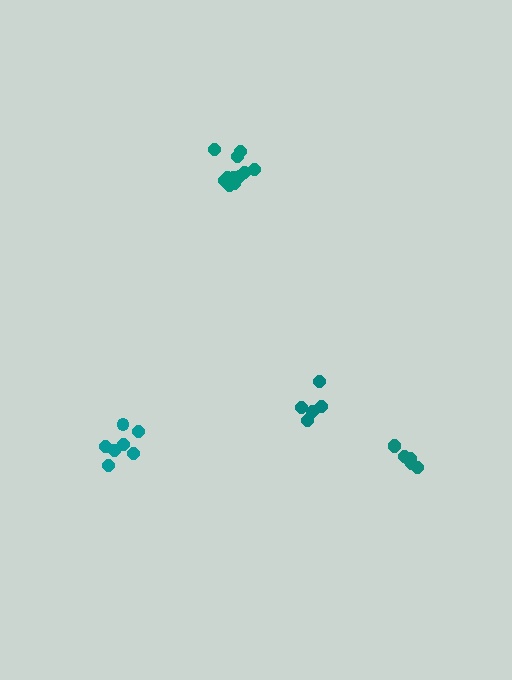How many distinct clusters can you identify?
There are 4 distinct clusters.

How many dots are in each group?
Group 1: 7 dots, Group 2: 7 dots, Group 3: 11 dots, Group 4: 5 dots (30 total).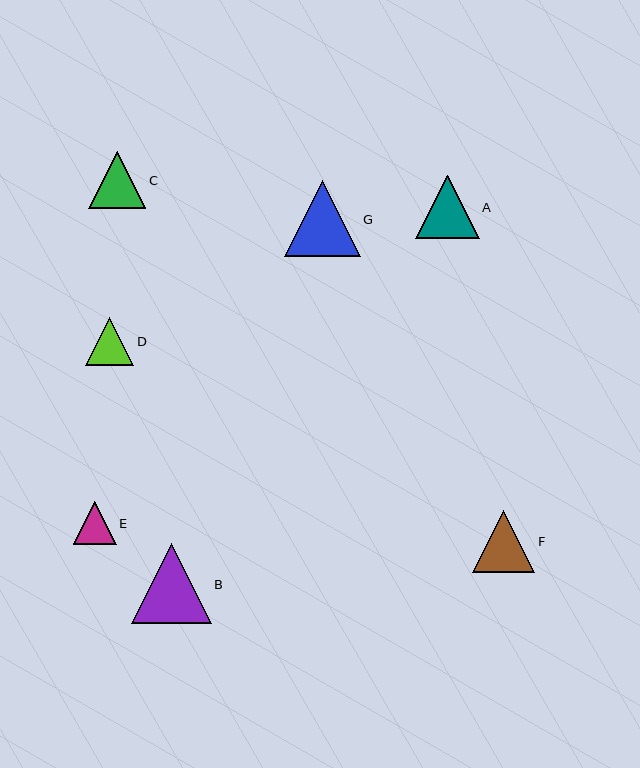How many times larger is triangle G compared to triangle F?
Triangle G is approximately 1.2 times the size of triangle F.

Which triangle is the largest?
Triangle B is the largest with a size of approximately 80 pixels.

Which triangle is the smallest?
Triangle E is the smallest with a size of approximately 43 pixels.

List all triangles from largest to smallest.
From largest to smallest: B, G, A, F, C, D, E.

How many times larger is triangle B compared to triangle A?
Triangle B is approximately 1.3 times the size of triangle A.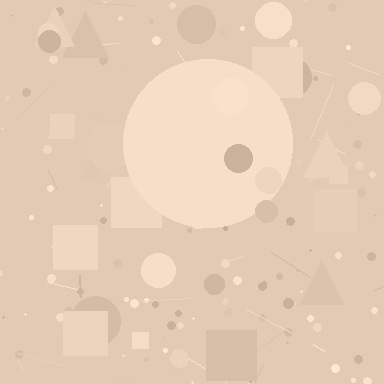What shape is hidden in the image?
A circle is hidden in the image.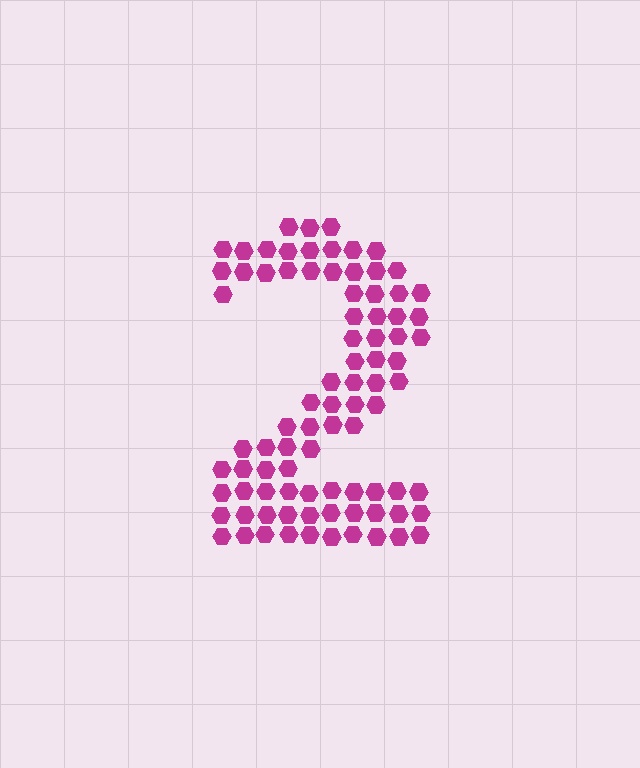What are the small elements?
The small elements are hexagons.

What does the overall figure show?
The overall figure shows the digit 2.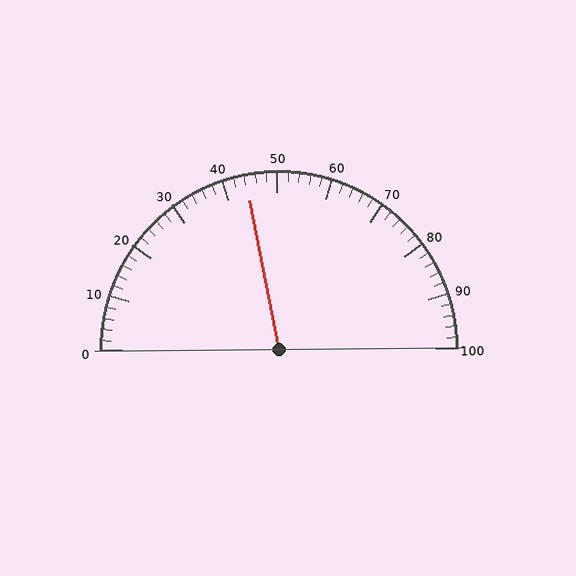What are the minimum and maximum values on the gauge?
The gauge ranges from 0 to 100.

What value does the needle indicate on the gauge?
The needle indicates approximately 44.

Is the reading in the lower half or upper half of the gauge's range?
The reading is in the lower half of the range (0 to 100).